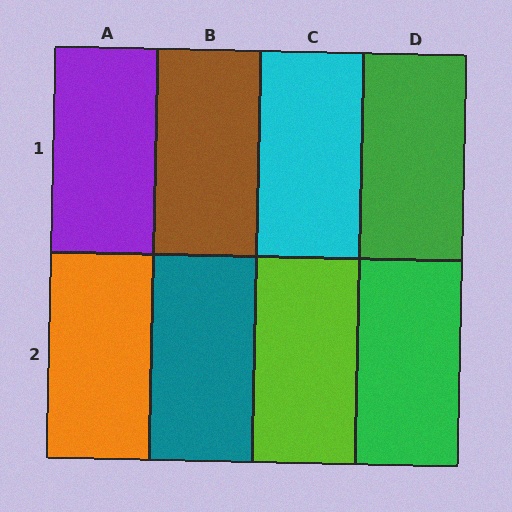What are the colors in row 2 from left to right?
Orange, teal, lime, green.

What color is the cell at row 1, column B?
Brown.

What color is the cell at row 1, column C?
Cyan.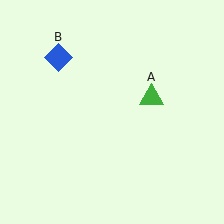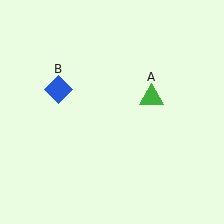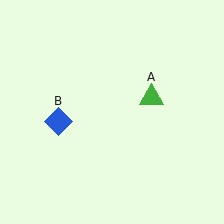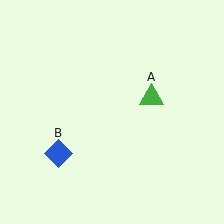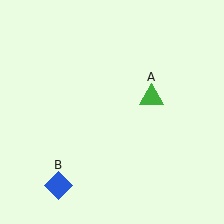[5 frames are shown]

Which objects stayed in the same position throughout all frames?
Green triangle (object A) remained stationary.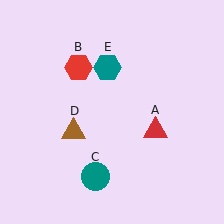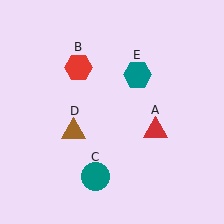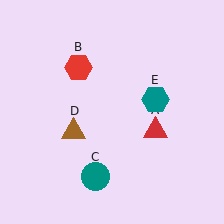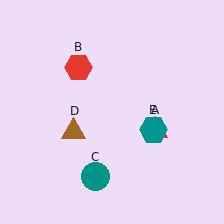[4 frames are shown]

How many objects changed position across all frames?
1 object changed position: teal hexagon (object E).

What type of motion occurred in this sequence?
The teal hexagon (object E) rotated clockwise around the center of the scene.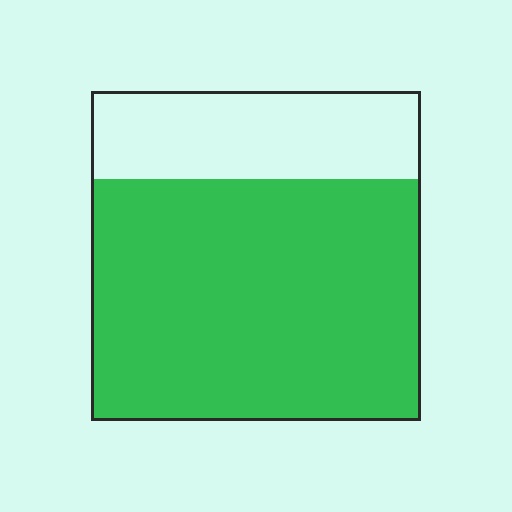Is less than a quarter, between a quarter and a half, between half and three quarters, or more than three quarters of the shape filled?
Between half and three quarters.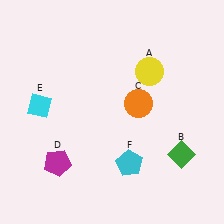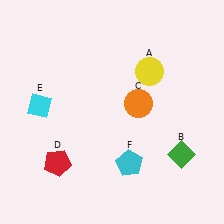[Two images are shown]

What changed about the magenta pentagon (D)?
In Image 1, D is magenta. In Image 2, it changed to red.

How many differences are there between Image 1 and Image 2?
There is 1 difference between the two images.